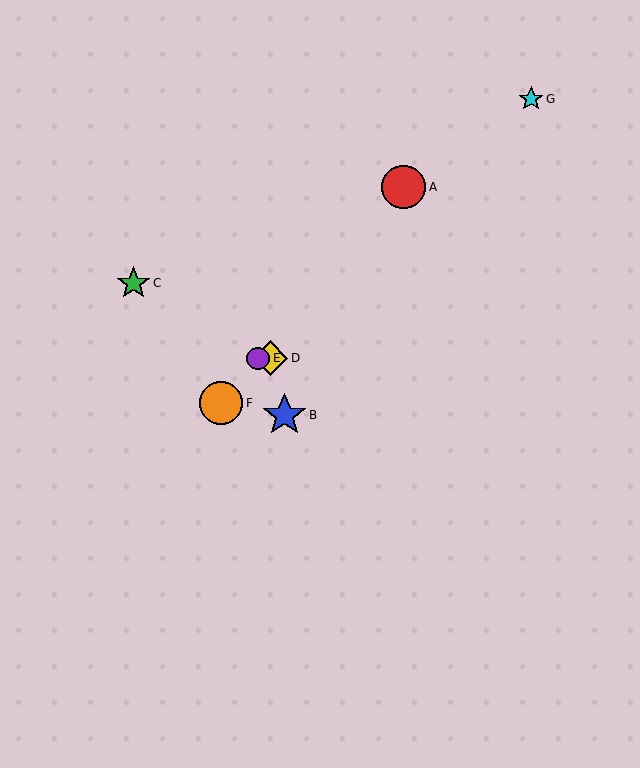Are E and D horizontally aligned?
Yes, both are at y≈358.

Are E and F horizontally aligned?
No, E is at y≈358 and F is at y≈403.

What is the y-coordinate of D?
Object D is at y≈358.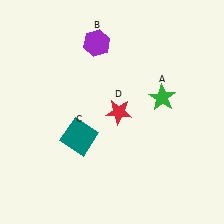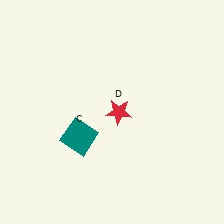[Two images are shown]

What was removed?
The purple hexagon (B), the green star (A) were removed in Image 2.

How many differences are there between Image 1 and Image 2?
There are 2 differences between the two images.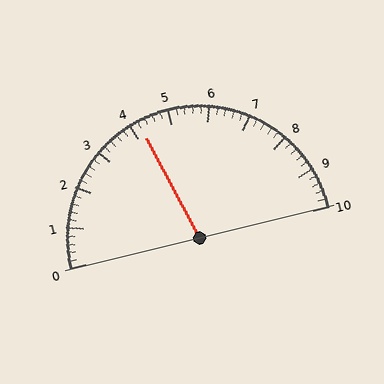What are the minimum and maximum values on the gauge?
The gauge ranges from 0 to 10.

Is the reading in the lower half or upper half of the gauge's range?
The reading is in the lower half of the range (0 to 10).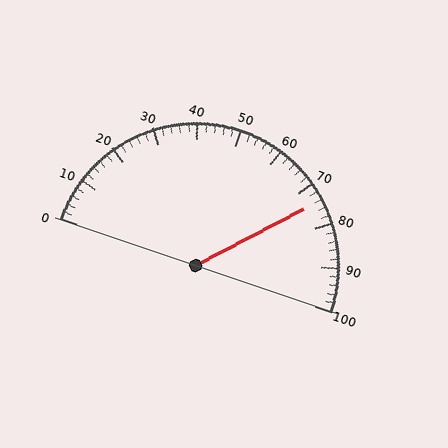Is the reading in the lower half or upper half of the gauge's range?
The reading is in the upper half of the range (0 to 100).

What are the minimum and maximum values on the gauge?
The gauge ranges from 0 to 100.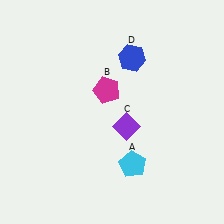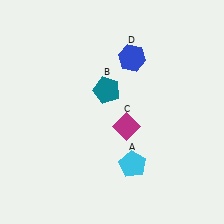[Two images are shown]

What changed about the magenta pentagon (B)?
In Image 1, B is magenta. In Image 2, it changed to teal.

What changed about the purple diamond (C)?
In Image 1, C is purple. In Image 2, it changed to magenta.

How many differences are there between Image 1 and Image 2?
There are 2 differences between the two images.